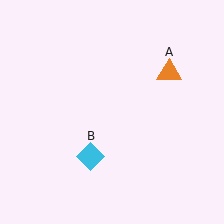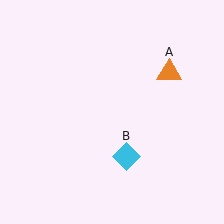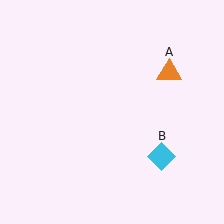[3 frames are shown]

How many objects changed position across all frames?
1 object changed position: cyan diamond (object B).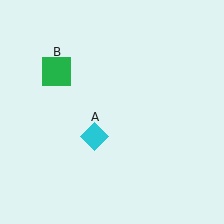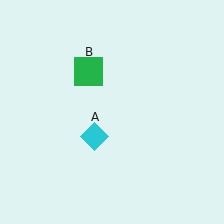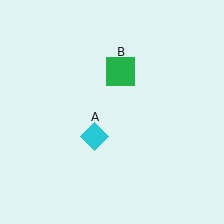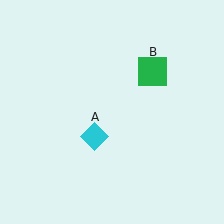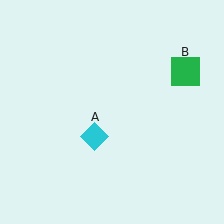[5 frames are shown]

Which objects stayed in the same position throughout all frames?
Cyan diamond (object A) remained stationary.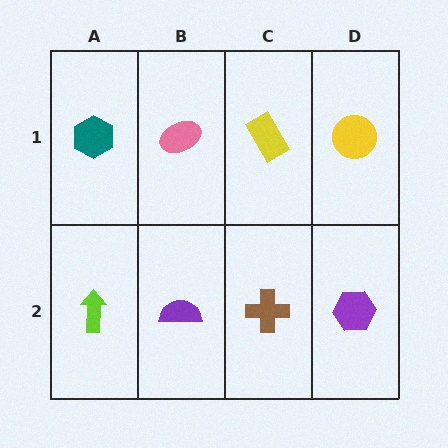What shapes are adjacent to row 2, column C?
A yellow rectangle (row 1, column C), a purple semicircle (row 2, column B), a purple hexagon (row 2, column D).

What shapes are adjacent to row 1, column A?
A lime arrow (row 2, column A), a pink ellipse (row 1, column B).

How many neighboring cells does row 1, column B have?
3.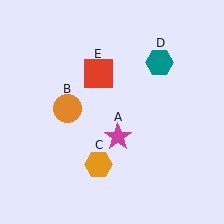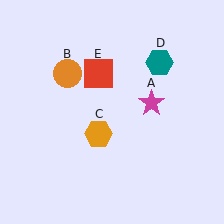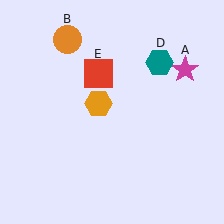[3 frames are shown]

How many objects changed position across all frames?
3 objects changed position: magenta star (object A), orange circle (object B), orange hexagon (object C).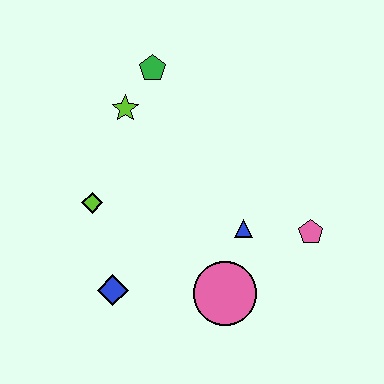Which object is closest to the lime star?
The green pentagon is closest to the lime star.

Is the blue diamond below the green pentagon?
Yes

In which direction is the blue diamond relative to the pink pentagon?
The blue diamond is to the left of the pink pentagon.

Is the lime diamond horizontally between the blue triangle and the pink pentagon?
No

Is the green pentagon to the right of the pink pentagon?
No